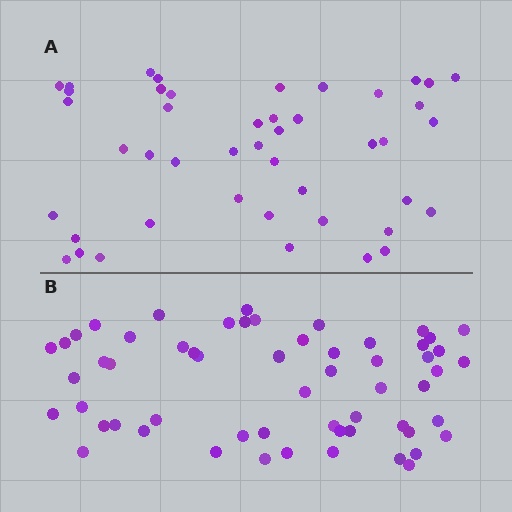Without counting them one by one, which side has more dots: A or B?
Region B (the bottom region) has more dots.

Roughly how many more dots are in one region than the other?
Region B has approximately 15 more dots than region A.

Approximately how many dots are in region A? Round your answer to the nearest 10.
About 40 dots. (The exact count is 45, which rounds to 40.)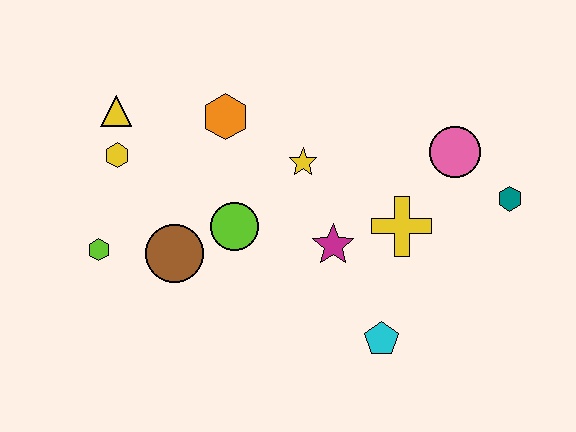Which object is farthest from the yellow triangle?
The teal hexagon is farthest from the yellow triangle.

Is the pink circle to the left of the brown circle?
No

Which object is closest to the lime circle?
The brown circle is closest to the lime circle.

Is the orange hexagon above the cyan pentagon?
Yes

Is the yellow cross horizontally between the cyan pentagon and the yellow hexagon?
No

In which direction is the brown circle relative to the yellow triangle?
The brown circle is below the yellow triangle.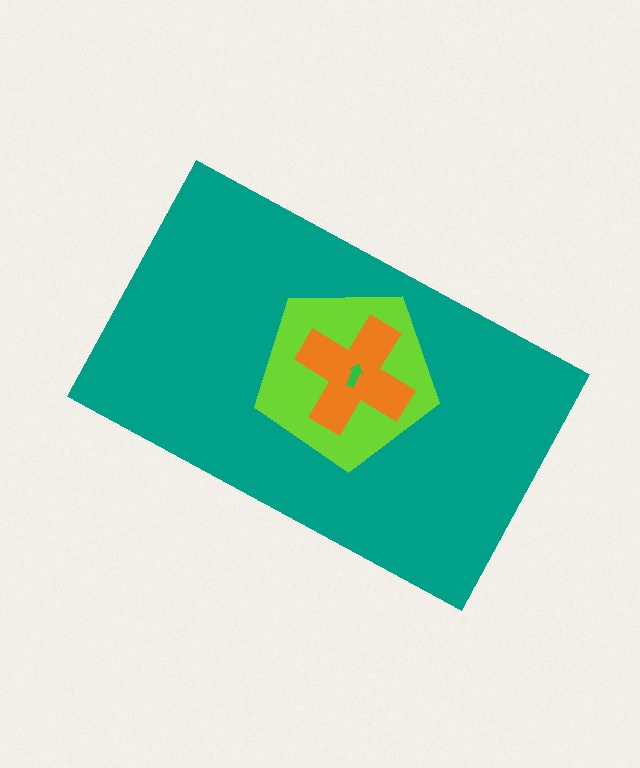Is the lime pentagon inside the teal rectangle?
Yes.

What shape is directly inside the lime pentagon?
The orange cross.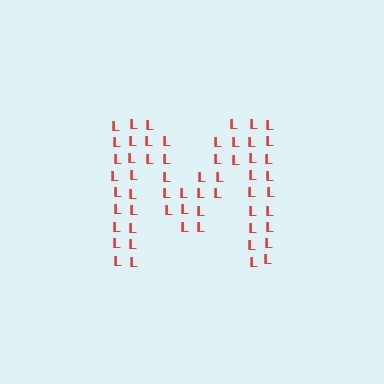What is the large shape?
The large shape is the letter M.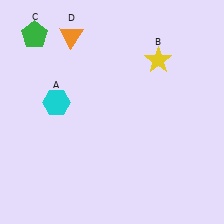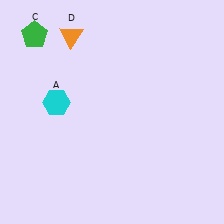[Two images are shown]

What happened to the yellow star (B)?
The yellow star (B) was removed in Image 2. It was in the top-right area of Image 1.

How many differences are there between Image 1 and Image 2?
There is 1 difference between the two images.